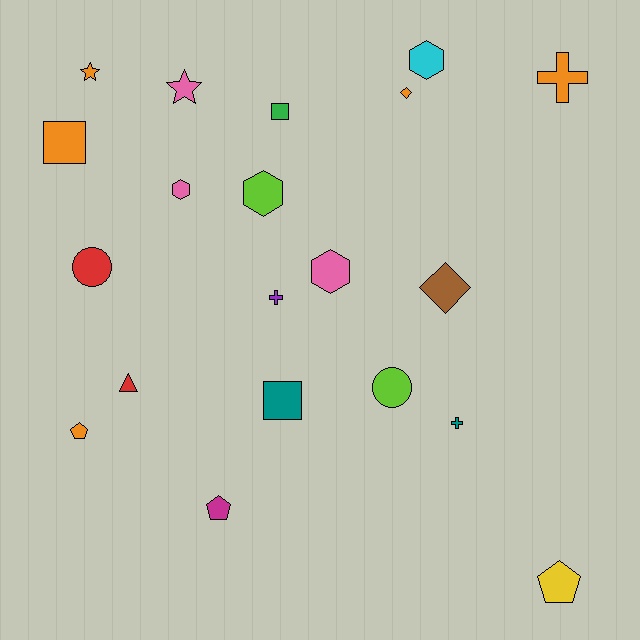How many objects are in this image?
There are 20 objects.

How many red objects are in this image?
There are 2 red objects.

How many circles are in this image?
There are 2 circles.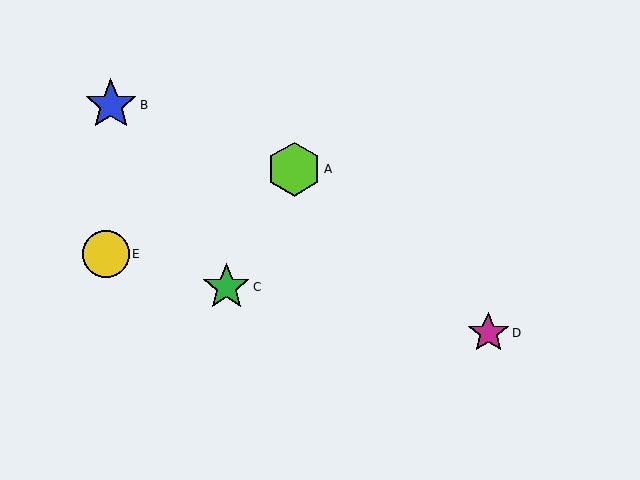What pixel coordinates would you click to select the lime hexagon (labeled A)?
Click at (294, 169) to select the lime hexagon A.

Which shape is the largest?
The lime hexagon (labeled A) is the largest.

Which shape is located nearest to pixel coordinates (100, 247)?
The yellow circle (labeled E) at (106, 254) is nearest to that location.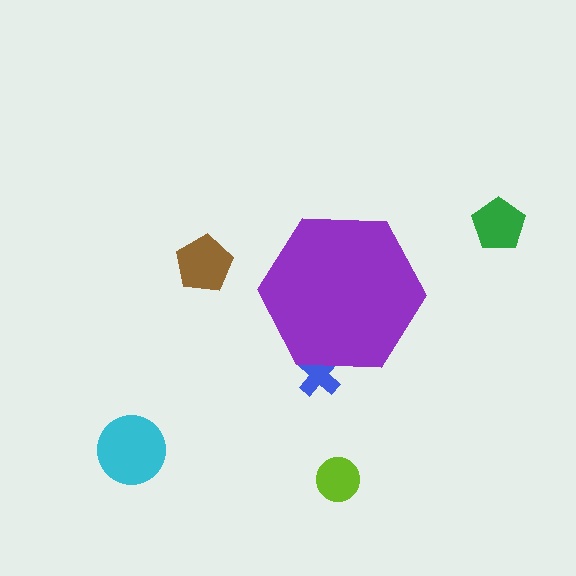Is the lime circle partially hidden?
No, the lime circle is fully visible.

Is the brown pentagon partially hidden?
No, the brown pentagon is fully visible.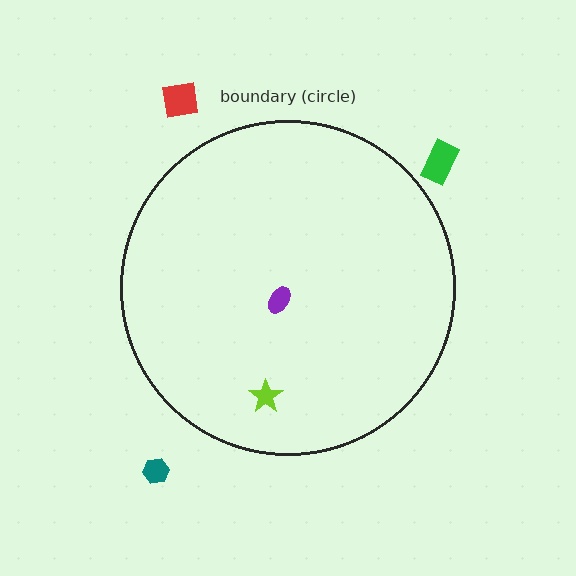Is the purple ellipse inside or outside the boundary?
Inside.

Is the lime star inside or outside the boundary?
Inside.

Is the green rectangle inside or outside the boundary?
Outside.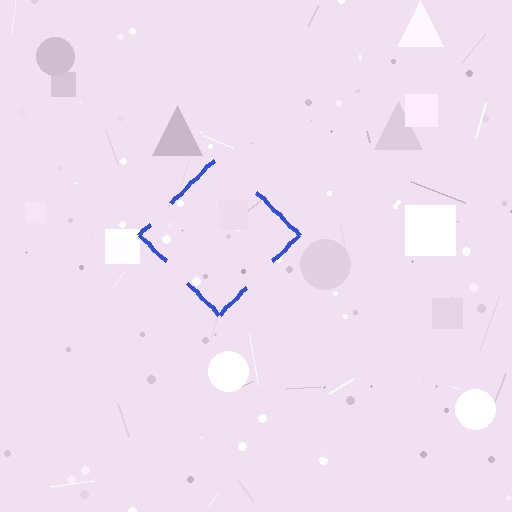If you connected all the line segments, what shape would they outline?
They would outline a diamond.